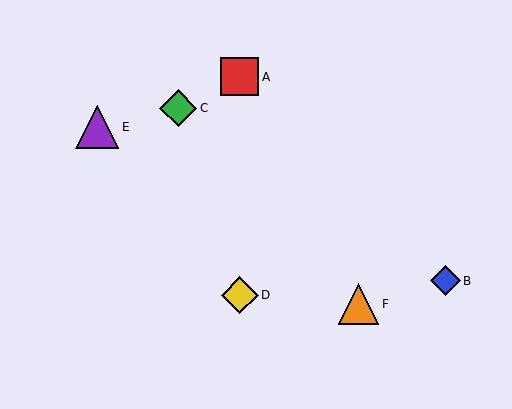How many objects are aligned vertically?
2 objects (A, D) are aligned vertically.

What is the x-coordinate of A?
Object A is at x≈240.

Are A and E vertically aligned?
No, A is at x≈240 and E is at x≈97.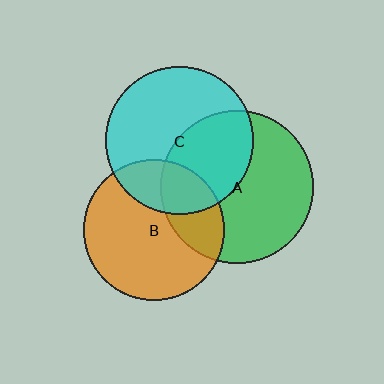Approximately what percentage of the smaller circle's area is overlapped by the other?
Approximately 25%.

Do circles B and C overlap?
Yes.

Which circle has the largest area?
Circle A (green).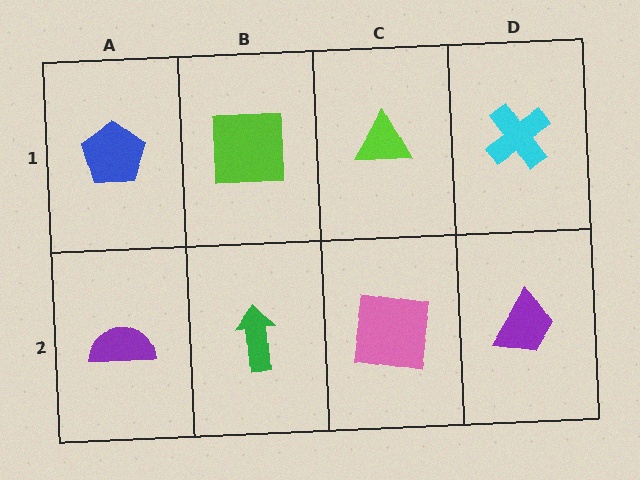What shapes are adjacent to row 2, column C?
A lime triangle (row 1, column C), a green arrow (row 2, column B), a purple trapezoid (row 2, column D).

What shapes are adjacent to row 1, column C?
A pink square (row 2, column C), a lime square (row 1, column B), a cyan cross (row 1, column D).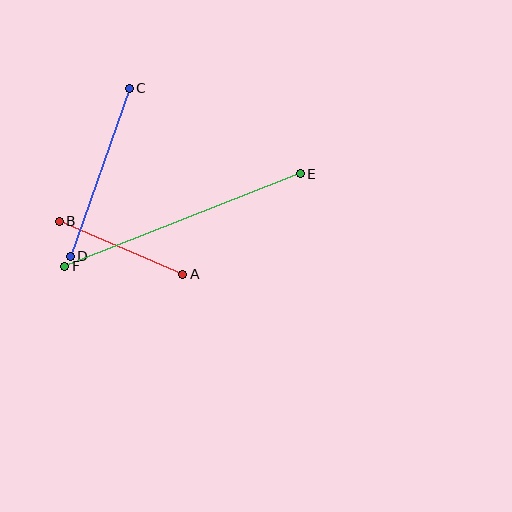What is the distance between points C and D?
The distance is approximately 178 pixels.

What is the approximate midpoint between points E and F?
The midpoint is at approximately (183, 220) pixels.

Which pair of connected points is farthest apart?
Points E and F are farthest apart.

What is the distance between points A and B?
The distance is approximately 134 pixels.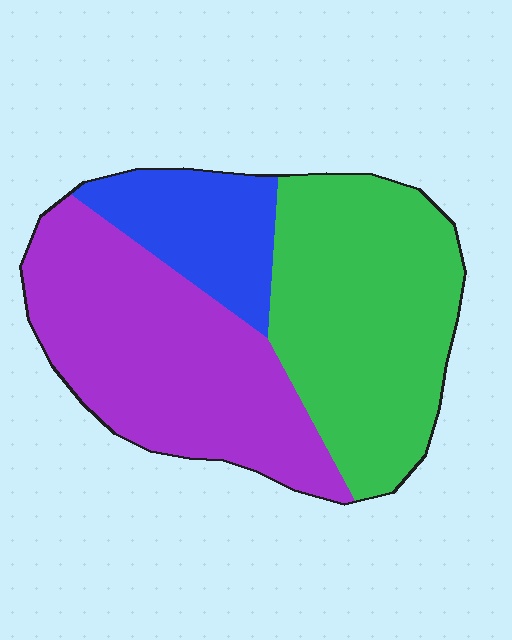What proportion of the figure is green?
Green takes up about two fifths (2/5) of the figure.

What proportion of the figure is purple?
Purple covers 42% of the figure.